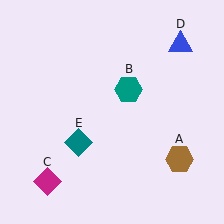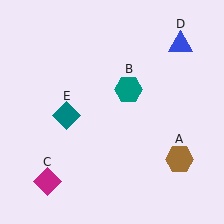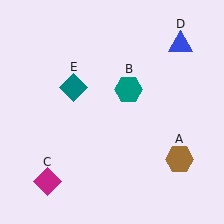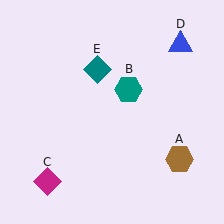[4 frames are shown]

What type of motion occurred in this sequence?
The teal diamond (object E) rotated clockwise around the center of the scene.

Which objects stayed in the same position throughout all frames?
Brown hexagon (object A) and teal hexagon (object B) and magenta diamond (object C) and blue triangle (object D) remained stationary.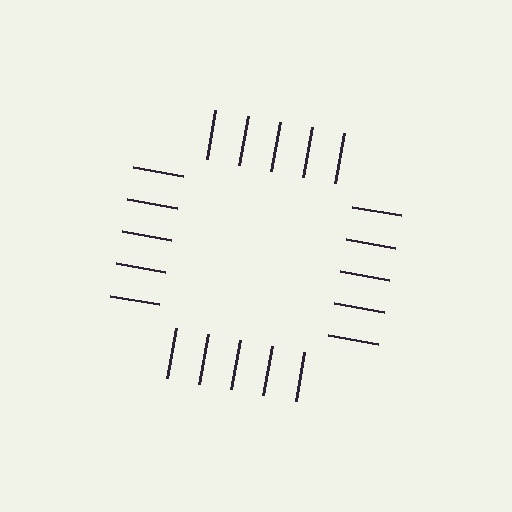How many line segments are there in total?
20 — 5 along each of the 4 edges.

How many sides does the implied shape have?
4 sides — the line-ends trace a square.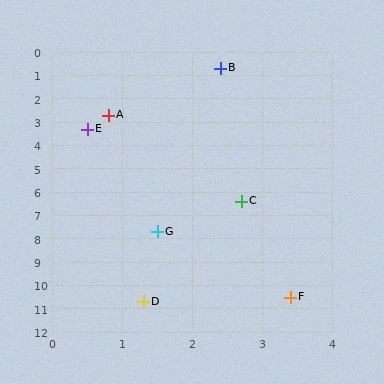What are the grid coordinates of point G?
Point G is at approximately (1.5, 7.7).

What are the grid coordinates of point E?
Point E is at approximately (0.5, 3.3).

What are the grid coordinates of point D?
Point D is at approximately (1.3, 10.7).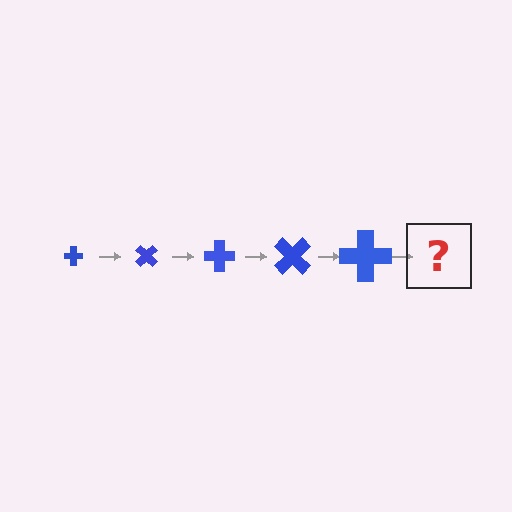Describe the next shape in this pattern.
It should be a cross, larger than the previous one and rotated 225 degrees from the start.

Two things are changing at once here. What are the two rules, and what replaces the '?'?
The two rules are that the cross grows larger each step and it rotates 45 degrees each step. The '?' should be a cross, larger than the previous one and rotated 225 degrees from the start.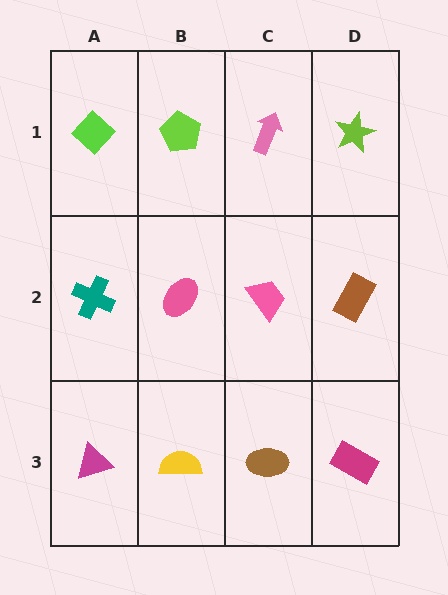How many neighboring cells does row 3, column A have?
2.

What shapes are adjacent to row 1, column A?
A teal cross (row 2, column A), a lime pentagon (row 1, column B).